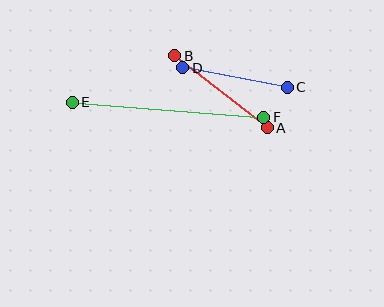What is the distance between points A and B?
The distance is approximately 117 pixels.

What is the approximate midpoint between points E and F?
The midpoint is at approximately (168, 110) pixels.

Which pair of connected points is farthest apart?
Points E and F are farthest apart.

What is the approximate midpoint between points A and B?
The midpoint is at approximately (221, 92) pixels.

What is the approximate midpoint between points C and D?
The midpoint is at approximately (235, 78) pixels.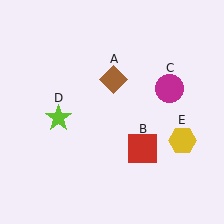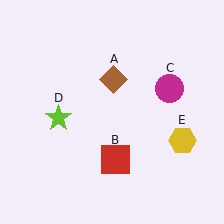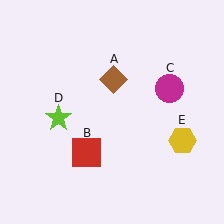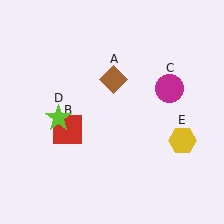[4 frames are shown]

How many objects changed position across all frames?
1 object changed position: red square (object B).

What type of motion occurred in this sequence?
The red square (object B) rotated clockwise around the center of the scene.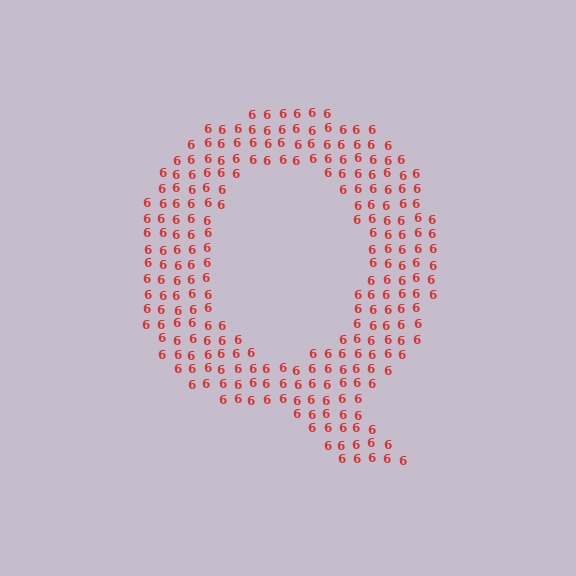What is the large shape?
The large shape is the letter Q.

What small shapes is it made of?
It is made of small digit 6's.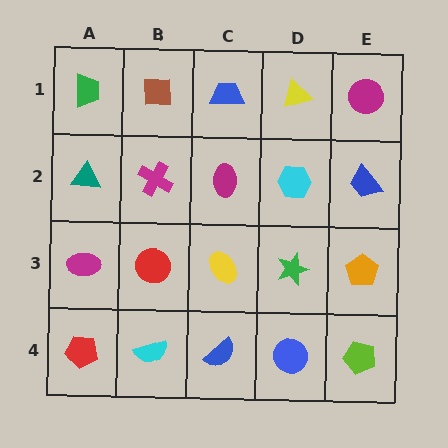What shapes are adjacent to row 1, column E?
A blue trapezoid (row 2, column E), a yellow triangle (row 1, column D).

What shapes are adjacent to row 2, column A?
A green trapezoid (row 1, column A), a magenta ellipse (row 3, column A), a magenta cross (row 2, column B).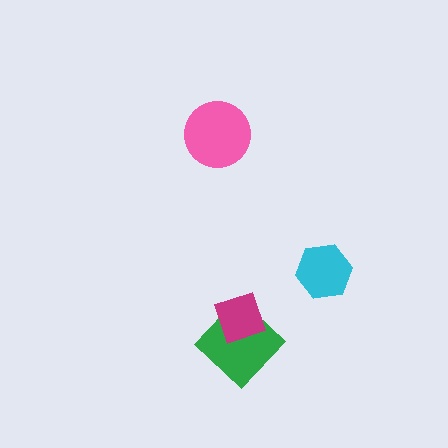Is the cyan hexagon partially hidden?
No, no other shape covers it.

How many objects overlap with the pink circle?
0 objects overlap with the pink circle.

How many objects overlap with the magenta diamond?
1 object overlaps with the magenta diamond.